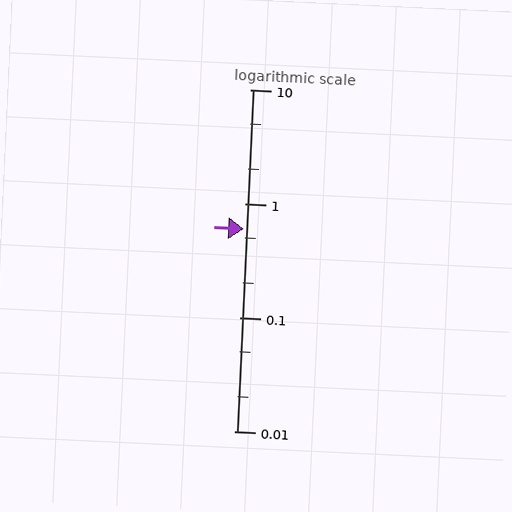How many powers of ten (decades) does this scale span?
The scale spans 3 decades, from 0.01 to 10.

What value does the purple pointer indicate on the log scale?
The pointer indicates approximately 0.6.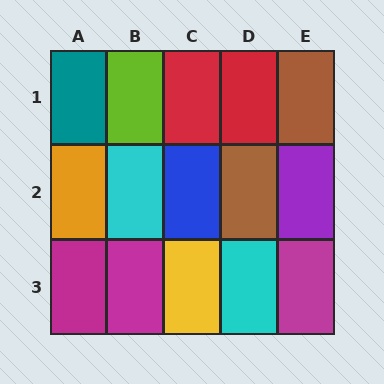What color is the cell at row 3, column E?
Magenta.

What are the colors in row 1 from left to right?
Teal, lime, red, red, brown.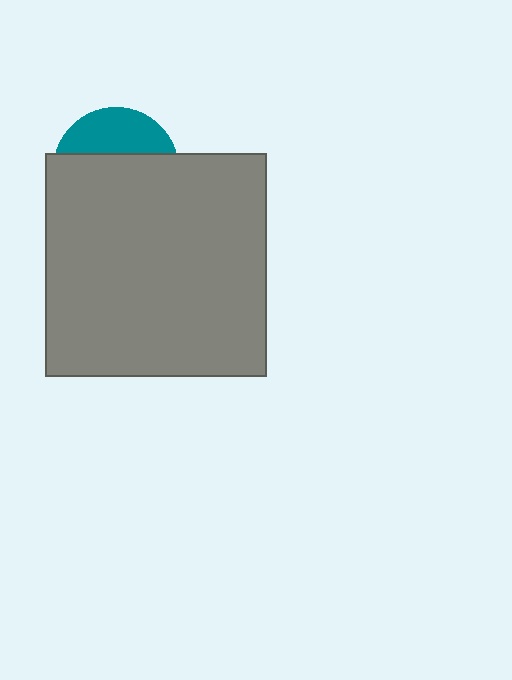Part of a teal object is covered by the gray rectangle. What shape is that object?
It is a circle.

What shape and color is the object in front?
The object in front is a gray rectangle.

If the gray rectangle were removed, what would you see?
You would see the complete teal circle.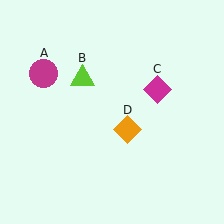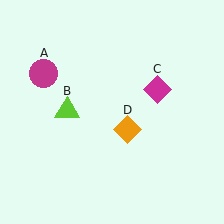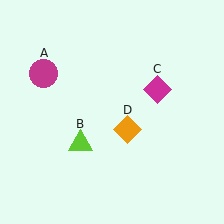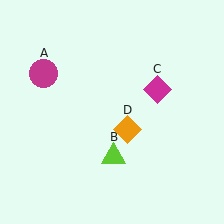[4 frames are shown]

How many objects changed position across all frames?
1 object changed position: lime triangle (object B).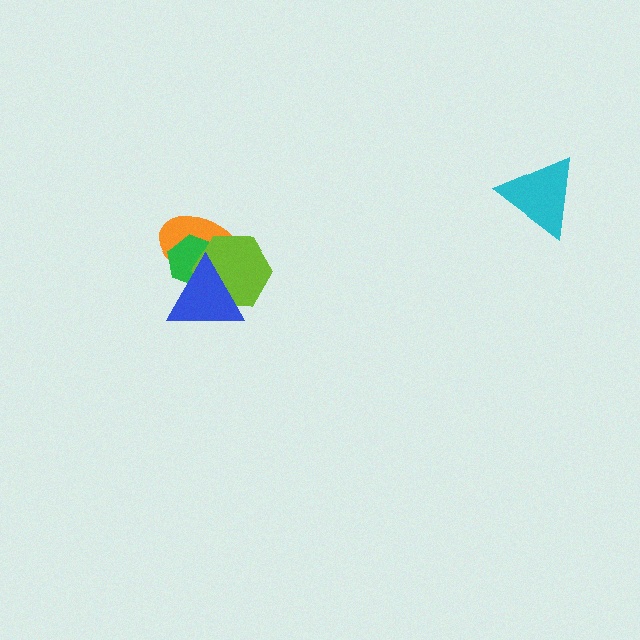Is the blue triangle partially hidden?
No, no other shape covers it.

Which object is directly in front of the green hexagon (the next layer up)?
The lime hexagon is directly in front of the green hexagon.